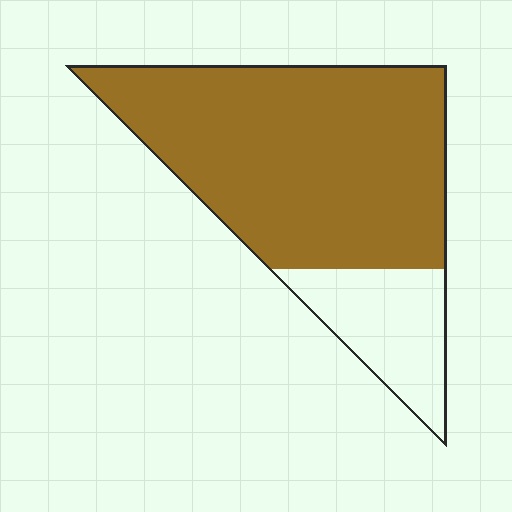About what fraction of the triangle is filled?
About four fifths (4/5).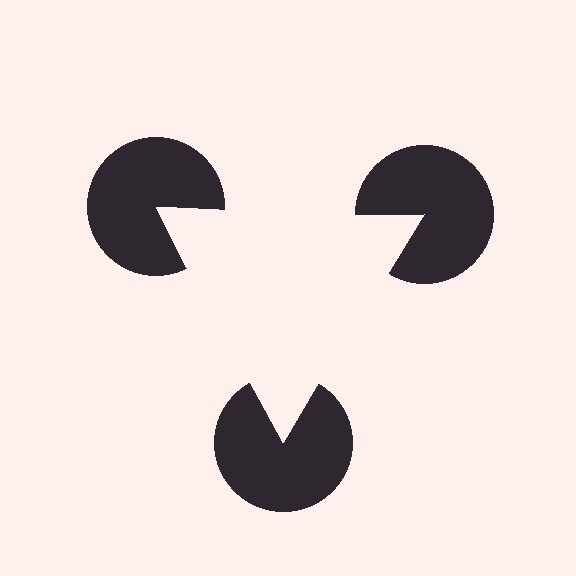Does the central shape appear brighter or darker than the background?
It typically appears slightly brighter than the background, even though no actual brightness change is drawn.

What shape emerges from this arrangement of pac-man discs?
An illusory triangle — its edges are inferred from the aligned wedge cuts in the pac-man discs, not physically drawn.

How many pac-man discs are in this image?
There are 3 — one at each vertex of the illusory triangle.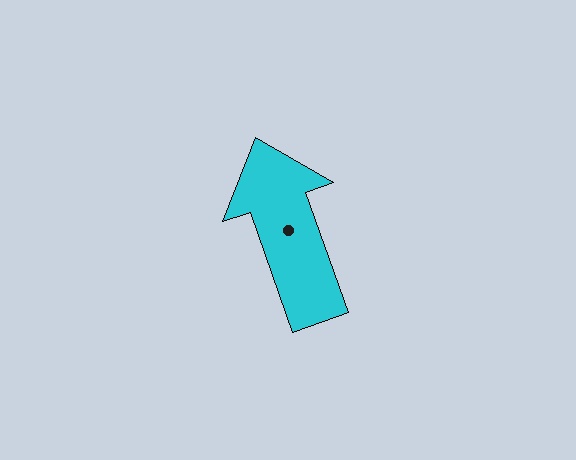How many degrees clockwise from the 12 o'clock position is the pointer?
Approximately 341 degrees.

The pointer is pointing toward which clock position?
Roughly 11 o'clock.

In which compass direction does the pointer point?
North.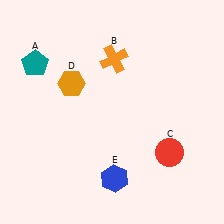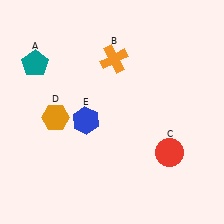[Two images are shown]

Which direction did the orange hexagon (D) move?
The orange hexagon (D) moved down.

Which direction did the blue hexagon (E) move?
The blue hexagon (E) moved up.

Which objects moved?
The objects that moved are: the orange hexagon (D), the blue hexagon (E).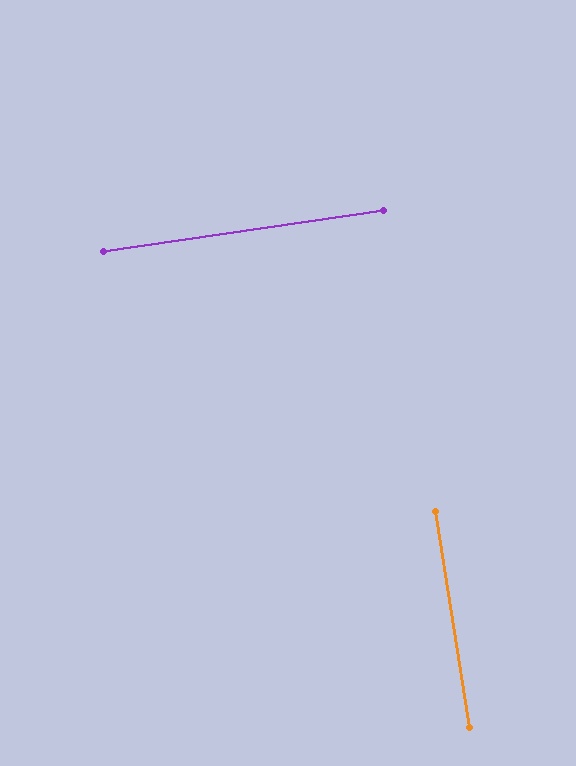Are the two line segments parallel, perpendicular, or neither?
Perpendicular — they meet at approximately 89°.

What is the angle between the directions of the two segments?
Approximately 89 degrees.